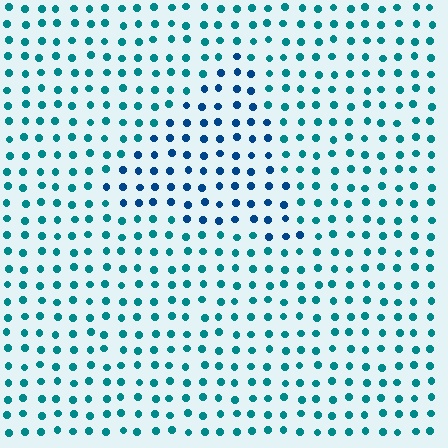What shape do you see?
I see a triangle.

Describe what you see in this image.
The image is filled with small teal elements in a uniform arrangement. A triangle-shaped region is visible where the elements are tinted to a slightly different hue, forming a subtle color boundary.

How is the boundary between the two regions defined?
The boundary is defined purely by a slight shift in hue (about 30 degrees). Spacing, size, and orientation are identical on both sides.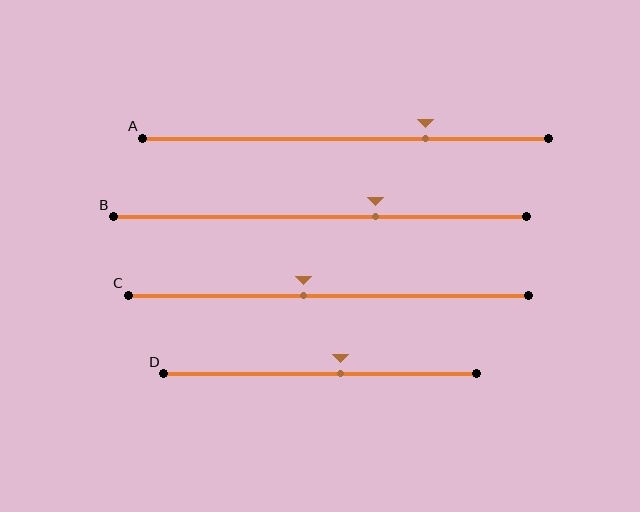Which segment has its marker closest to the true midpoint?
Segment C has its marker closest to the true midpoint.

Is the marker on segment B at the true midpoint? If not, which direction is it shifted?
No, the marker on segment B is shifted to the right by about 13% of the segment length.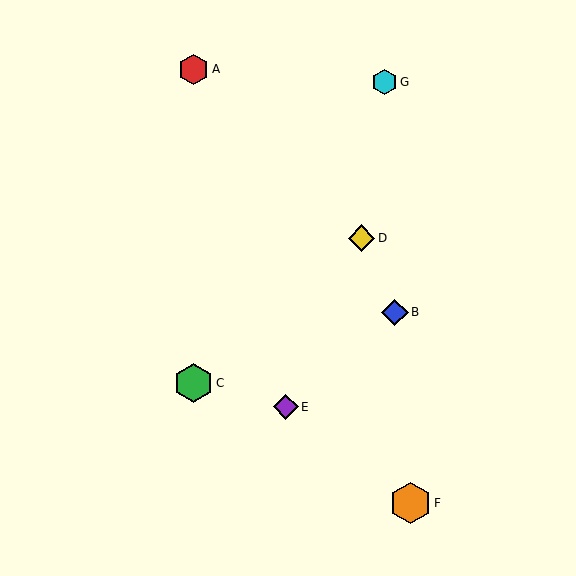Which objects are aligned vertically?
Objects A, C are aligned vertically.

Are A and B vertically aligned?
No, A is at x≈193 and B is at x≈395.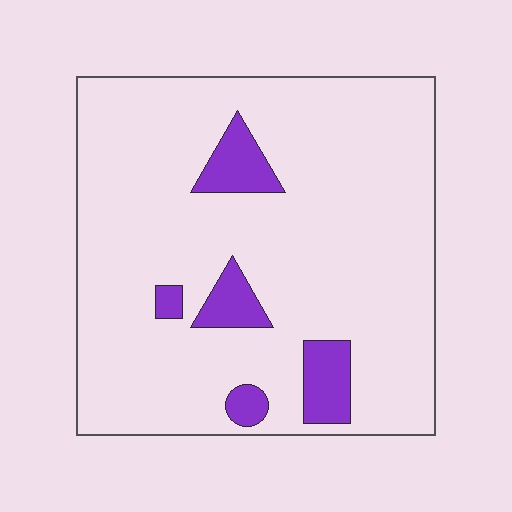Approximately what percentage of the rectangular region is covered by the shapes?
Approximately 10%.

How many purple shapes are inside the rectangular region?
5.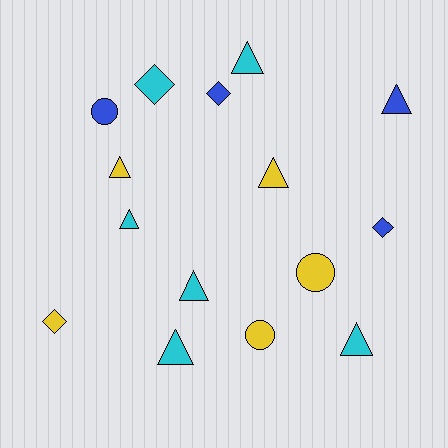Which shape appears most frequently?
Triangle, with 8 objects.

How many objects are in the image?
There are 15 objects.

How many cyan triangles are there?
There are 5 cyan triangles.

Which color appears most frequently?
Cyan, with 6 objects.